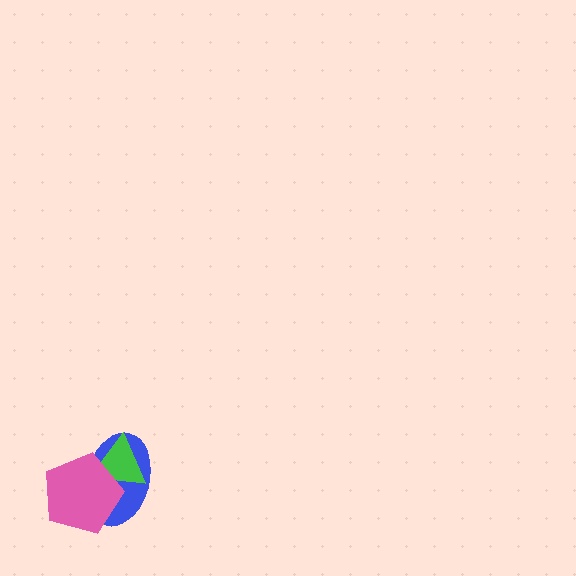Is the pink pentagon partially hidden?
No, no other shape covers it.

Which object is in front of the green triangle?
The pink pentagon is in front of the green triangle.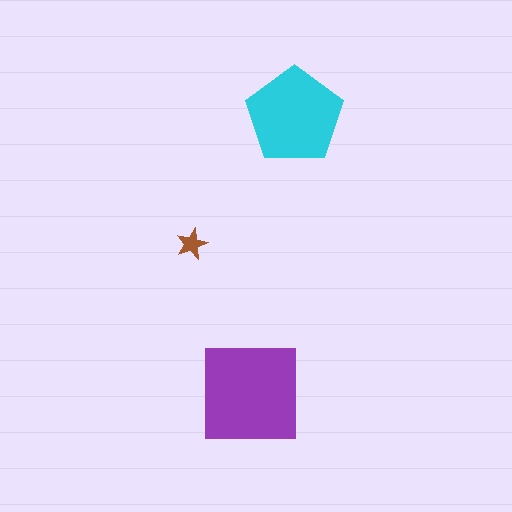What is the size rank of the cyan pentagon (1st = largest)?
2nd.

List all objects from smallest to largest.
The brown star, the cyan pentagon, the purple square.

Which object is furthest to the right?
The cyan pentagon is rightmost.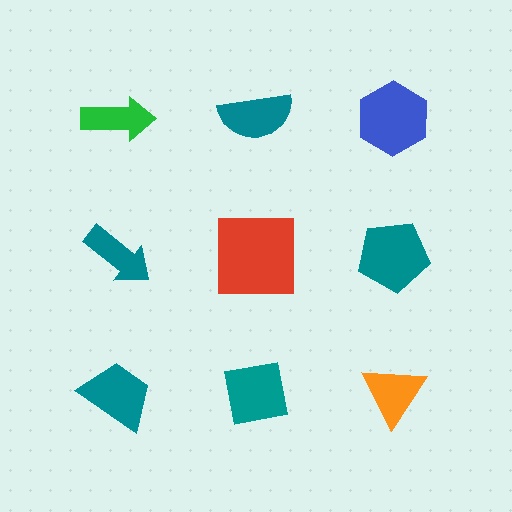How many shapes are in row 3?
3 shapes.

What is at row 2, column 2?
A red square.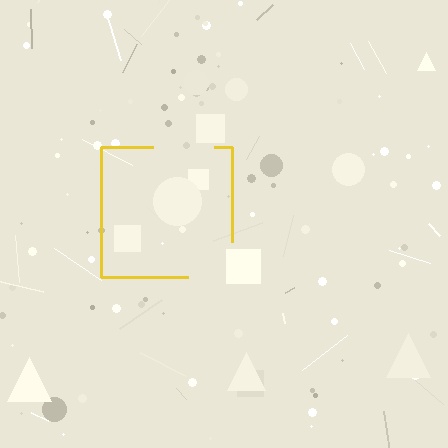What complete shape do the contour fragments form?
The contour fragments form a square.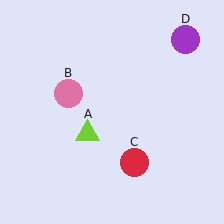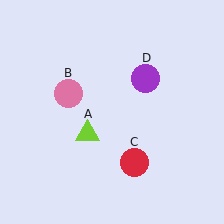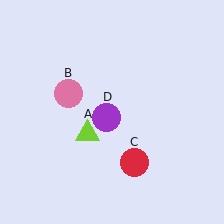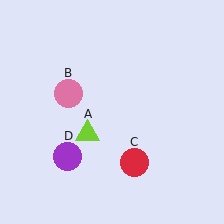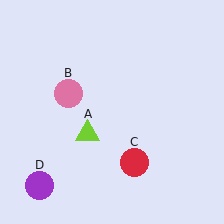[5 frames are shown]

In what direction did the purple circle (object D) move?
The purple circle (object D) moved down and to the left.